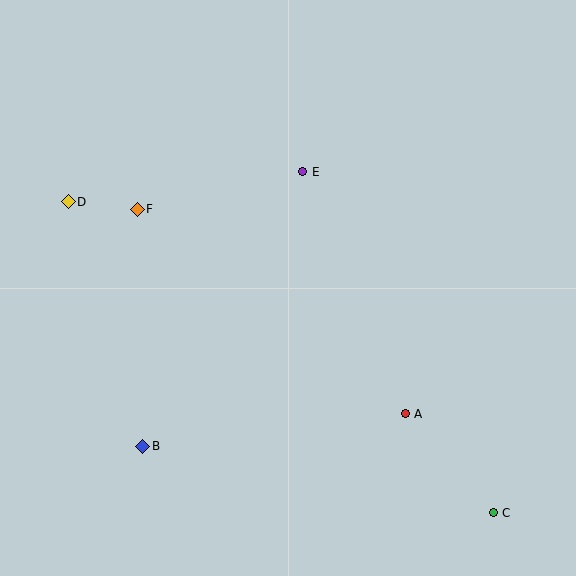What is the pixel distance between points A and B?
The distance between A and B is 264 pixels.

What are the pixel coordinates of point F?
Point F is at (137, 209).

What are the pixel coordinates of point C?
Point C is at (493, 513).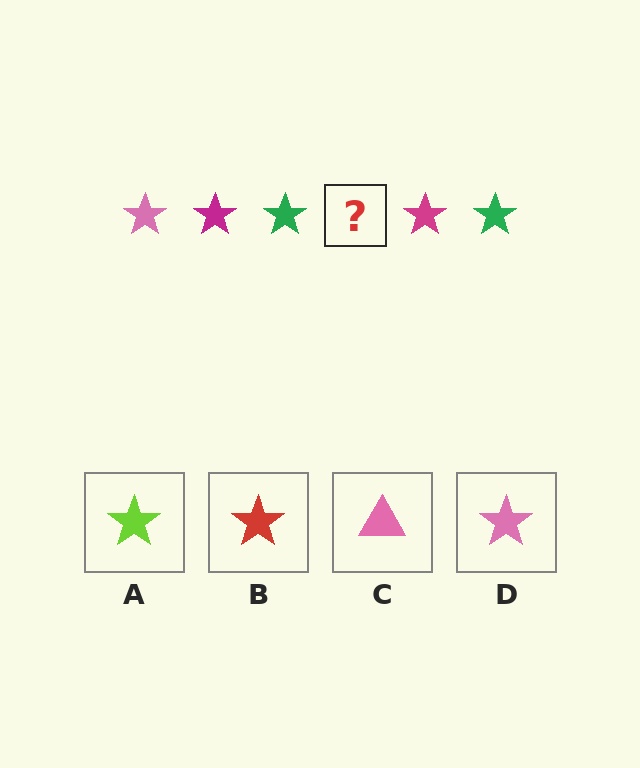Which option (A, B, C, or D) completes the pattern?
D.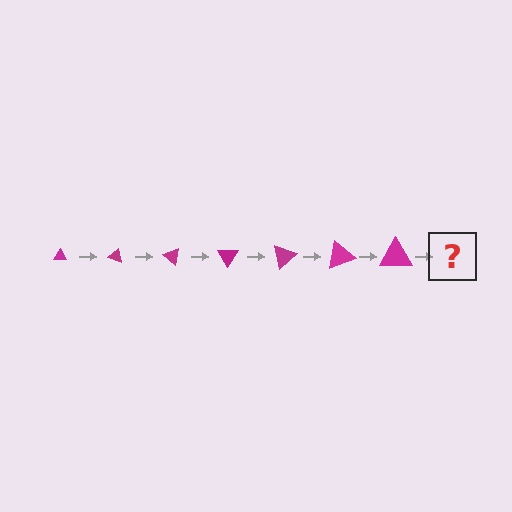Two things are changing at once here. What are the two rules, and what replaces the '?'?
The two rules are that the triangle grows larger each step and it rotates 20 degrees each step. The '?' should be a triangle, larger than the previous one and rotated 140 degrees from the start.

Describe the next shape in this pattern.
It should be a triangle, larger than the previous one and rotated 140 degrees from the start.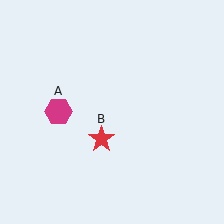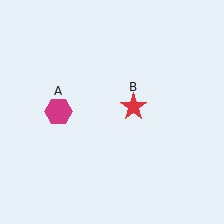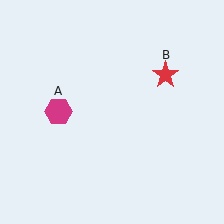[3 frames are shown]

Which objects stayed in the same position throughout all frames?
Magenta hexagon (object A) remained stationary.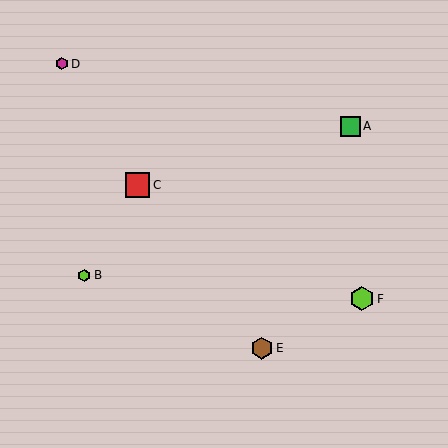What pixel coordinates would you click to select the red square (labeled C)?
Click at (138, 185) to select the red square C.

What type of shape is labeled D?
Shape D is a magenta hexagon.